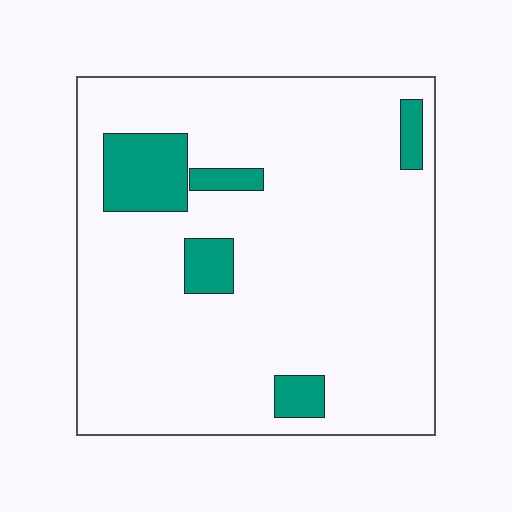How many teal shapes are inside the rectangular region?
5.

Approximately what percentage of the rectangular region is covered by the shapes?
Approximately 10%.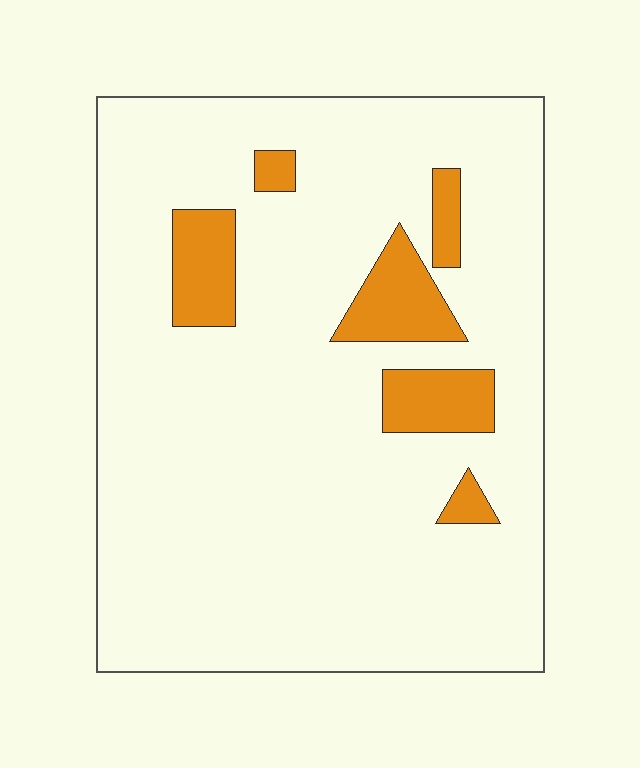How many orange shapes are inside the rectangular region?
6.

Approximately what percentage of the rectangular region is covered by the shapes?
Approximately 10%.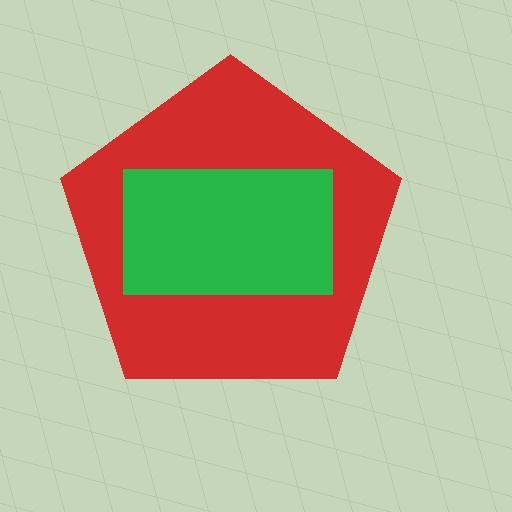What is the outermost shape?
The red pentagon.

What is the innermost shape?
The green rectangle.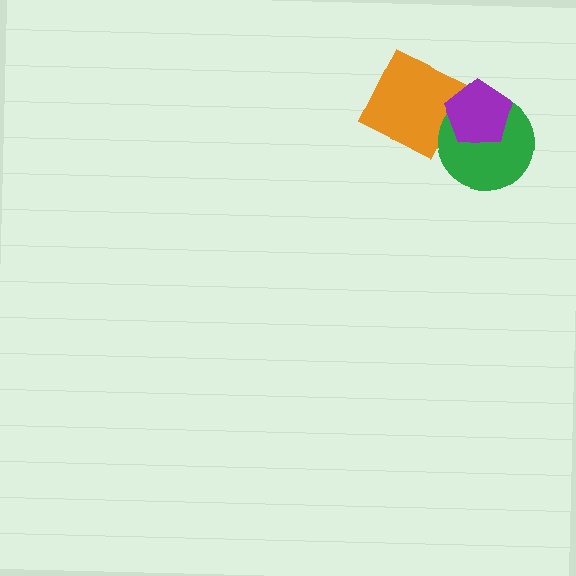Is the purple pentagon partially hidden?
No, no other shape covers it.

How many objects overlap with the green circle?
1 object overlaps with the green circle.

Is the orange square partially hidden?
Yes, it is partially covered by another shape.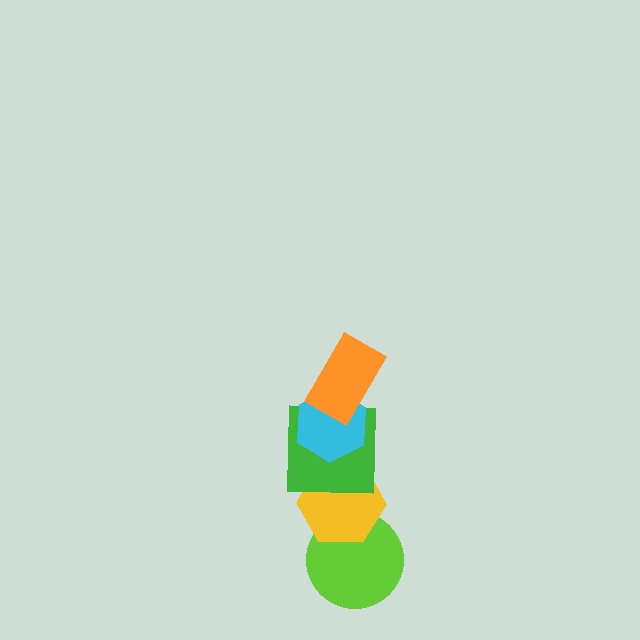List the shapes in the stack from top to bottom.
From top to bottom: the orange rectangle, the cyan hexagon, the green square, the yellow hexagon, the lime circle.